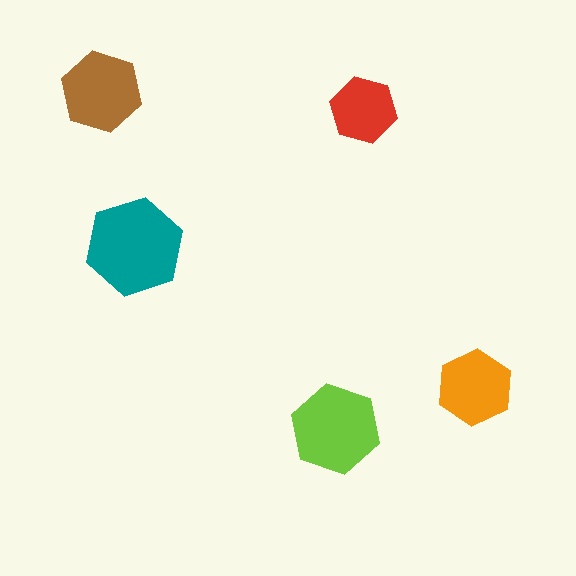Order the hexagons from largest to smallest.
the teal one, the lime one, the brown one, the orange one, the red one.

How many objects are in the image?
There are 5 objects in the image.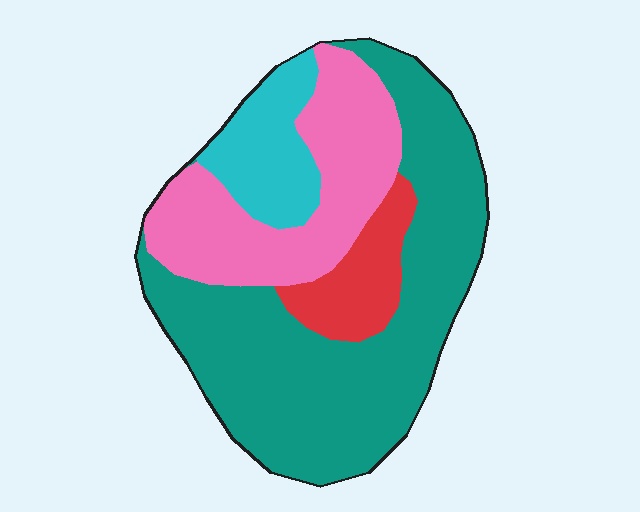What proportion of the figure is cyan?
Cyan takes up about one eighth (1/8) of the figure.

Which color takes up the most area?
Teal, at roughly 50%.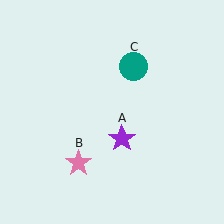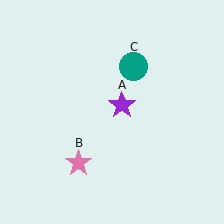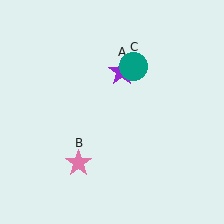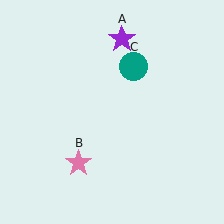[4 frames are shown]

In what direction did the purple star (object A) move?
The purple star (object A) moved up.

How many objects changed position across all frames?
1 object changed position: purple star (object A).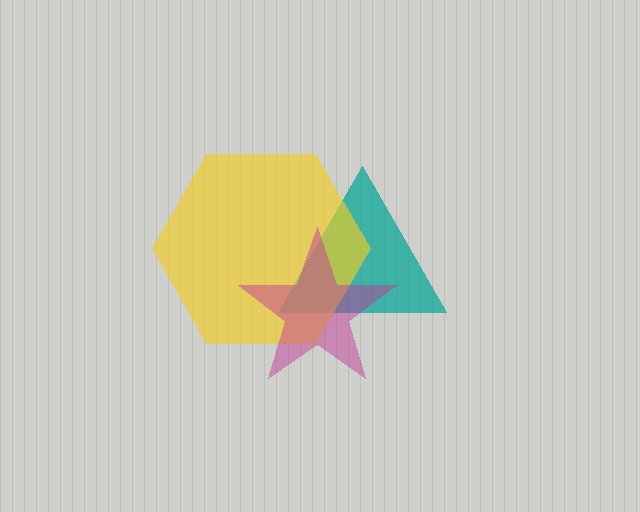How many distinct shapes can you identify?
There are 3 distinct shapes: a teal triangle, a yellow hexagon, a magenta star.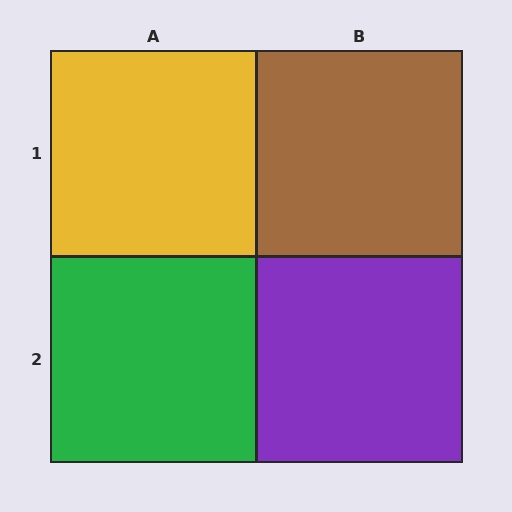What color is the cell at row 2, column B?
Purple.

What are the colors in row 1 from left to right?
Yellow, brown.